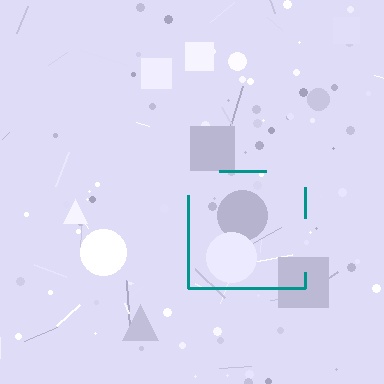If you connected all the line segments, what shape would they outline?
They would outline a square.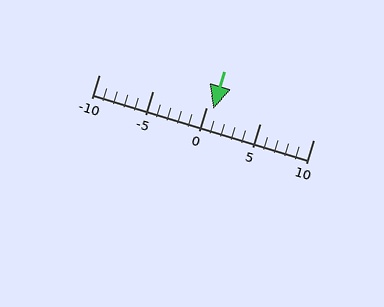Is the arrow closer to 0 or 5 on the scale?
The arrow is closer to 0.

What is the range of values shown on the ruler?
The ruler shows values from -10 to 10.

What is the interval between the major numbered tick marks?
The major tick marks are spaced 5 units apart.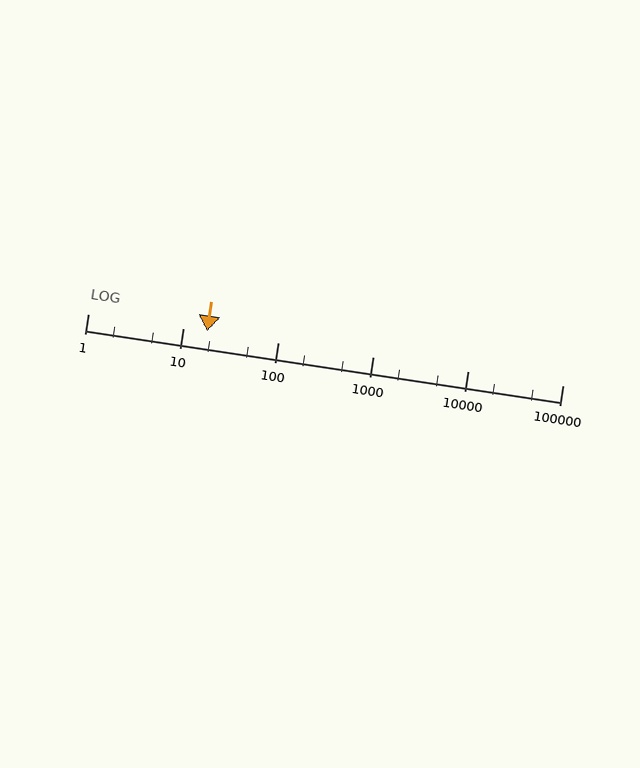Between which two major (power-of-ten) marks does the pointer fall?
The pointer is between 10 and 100.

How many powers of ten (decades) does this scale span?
The scale spans 5 decades, from 1 to 100000.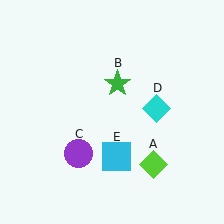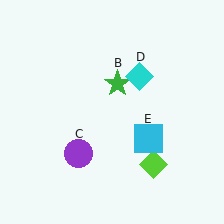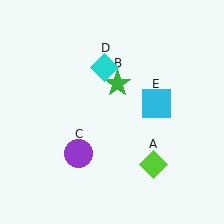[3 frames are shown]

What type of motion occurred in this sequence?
The cyan diamond (object D), cyan square (object E) rotated counterclockwise around the center of the scene.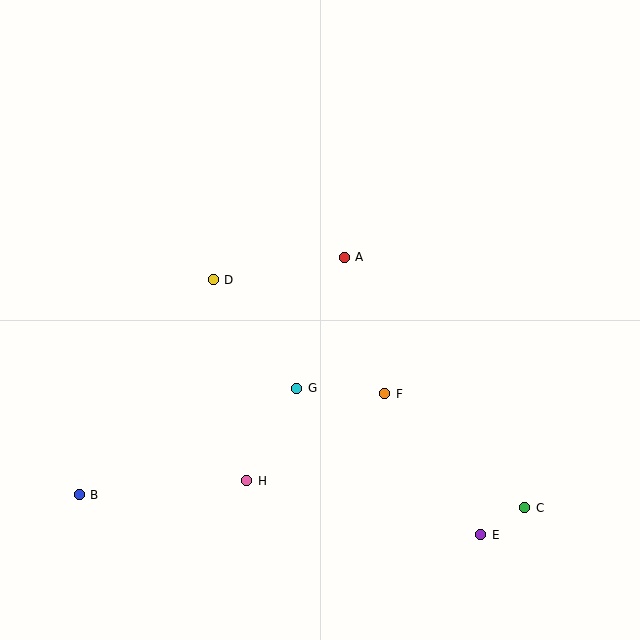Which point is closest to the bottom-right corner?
Point C is closest to the bottom-right corner.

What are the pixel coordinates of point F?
Point F is at (385, 394).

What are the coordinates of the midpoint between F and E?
The midpoint between F and E is at (433, 464).